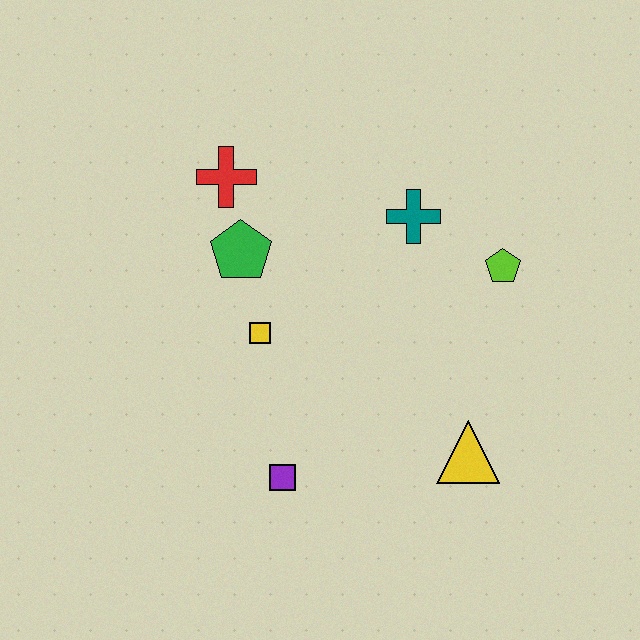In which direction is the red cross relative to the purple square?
The red cross is above the purple square.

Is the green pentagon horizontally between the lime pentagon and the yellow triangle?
No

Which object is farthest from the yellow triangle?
The red cross is farthest from the yellow triangle.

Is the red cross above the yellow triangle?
Yes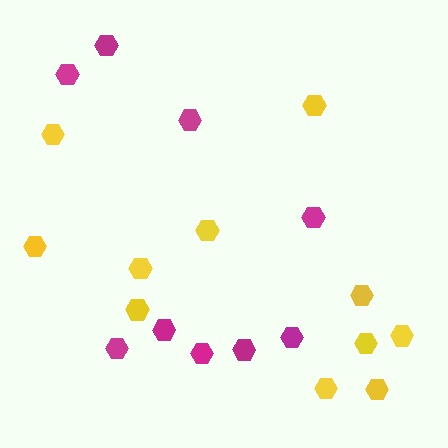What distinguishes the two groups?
There are 2 groups: one group of magenta hexagons (9) and one group of yellow hexagons (11).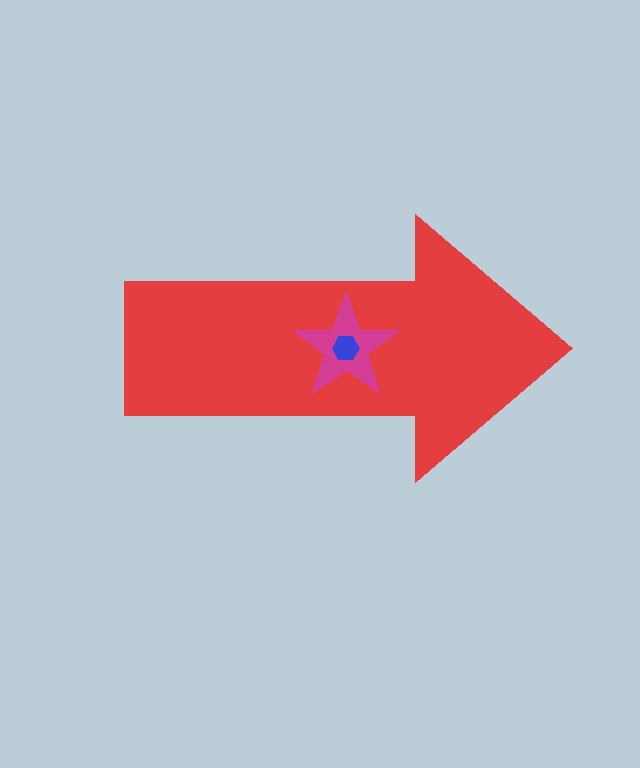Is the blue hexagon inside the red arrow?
Yes.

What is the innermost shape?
The blue hexagon.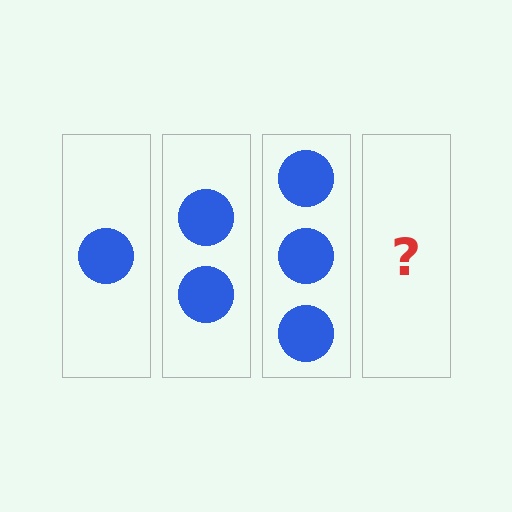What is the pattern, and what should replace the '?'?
The pattern is that each step adds one more circle. The '?' should be 4 circles.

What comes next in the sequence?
The next element should be 4 circles.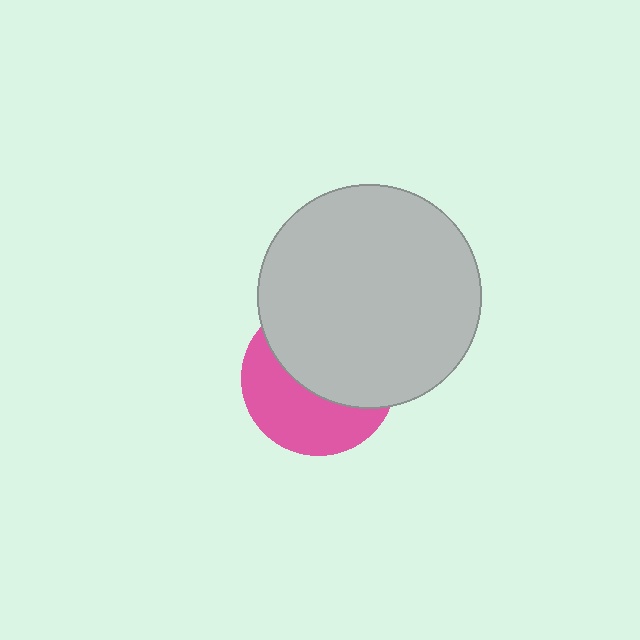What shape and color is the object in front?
The object in front is a light gray circle.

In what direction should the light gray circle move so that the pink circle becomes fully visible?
The light gray circle should move up. That is the shortest direction to clear the overlap and leave the pink circle fully visible.